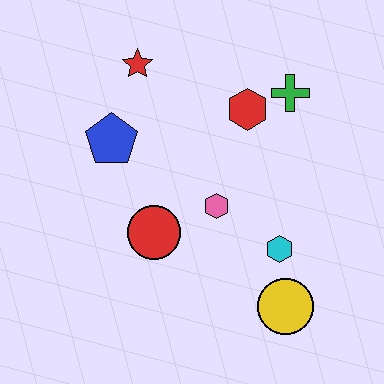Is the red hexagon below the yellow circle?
No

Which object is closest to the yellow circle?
The cyan hexagon is closest to the yellow circle.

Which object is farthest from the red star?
The yellow circle is farthest from the red star.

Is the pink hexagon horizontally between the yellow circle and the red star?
Yes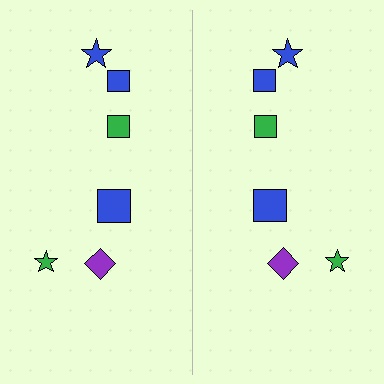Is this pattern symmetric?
Yes, this pattern has bilateral (reflection) symmetry.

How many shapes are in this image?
There are 12 shapes in this image.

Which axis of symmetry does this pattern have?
The pattern has a vertical axis of symmetry running through the center of the image.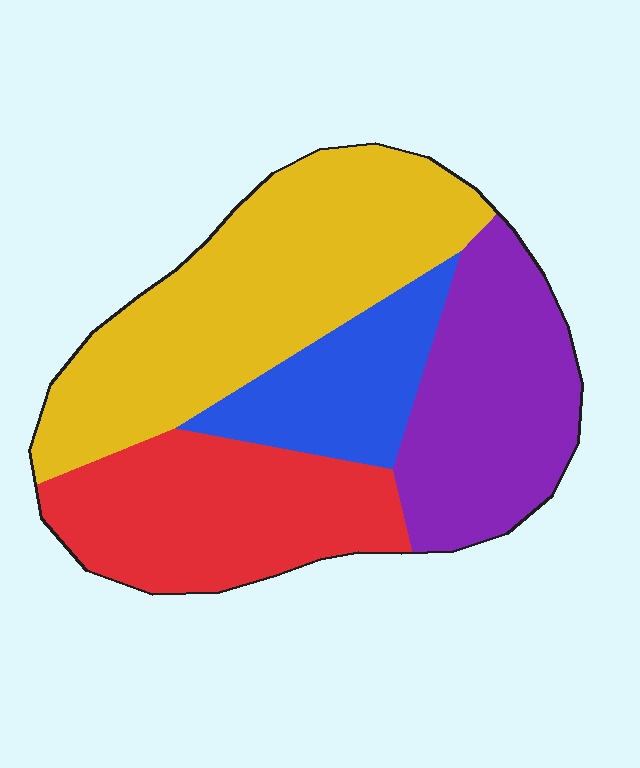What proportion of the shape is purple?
Purple covers roughly 25% of the shape.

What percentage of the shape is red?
Red takes up about one quarter (1/4) of the shape.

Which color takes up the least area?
Blue, at roughly 15%.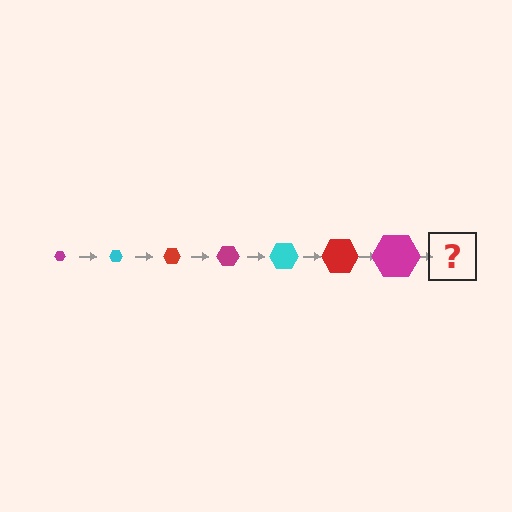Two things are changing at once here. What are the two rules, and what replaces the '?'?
The two rules are that the hexagon grows larger each step and the color cycles through magenta, cyan, and red. The '?' should be a cyan hexagon, larger than the previous one.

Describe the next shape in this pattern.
It should be a cyan hexagon, larger than the previous one.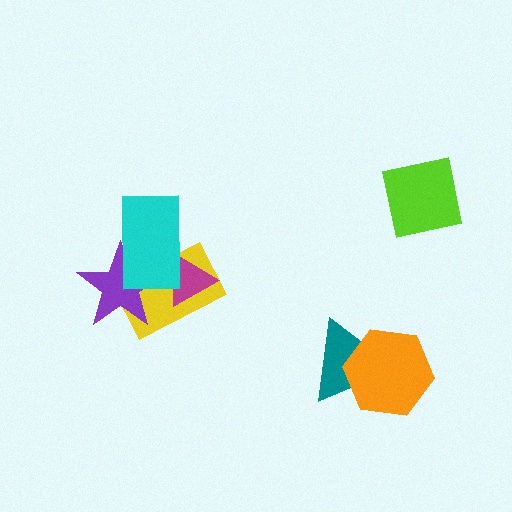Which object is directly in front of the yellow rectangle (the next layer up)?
The magenta triangle is directly in front of the yellow rectangle.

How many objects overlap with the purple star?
2 objects overlap with the purple star.